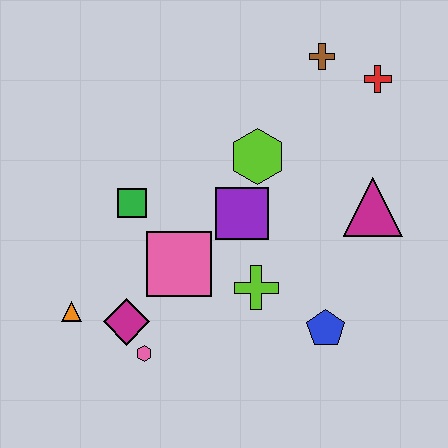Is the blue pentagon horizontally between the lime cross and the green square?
No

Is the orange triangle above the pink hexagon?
Yes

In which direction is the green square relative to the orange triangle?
The green square is above the orange triangle.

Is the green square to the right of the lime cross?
No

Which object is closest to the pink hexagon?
The magenta diamond is closest to the pink hexagon.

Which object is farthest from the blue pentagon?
The brown cross is farthest from the blue pentagon.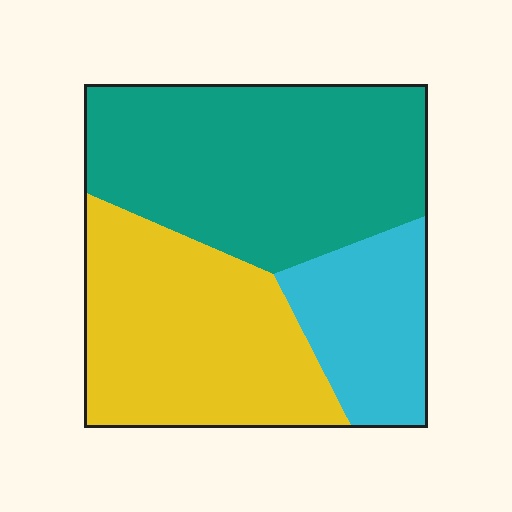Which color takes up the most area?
Teal, at roughly 45%.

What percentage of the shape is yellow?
Yellow takes up about three eighths (3/8) of the shape.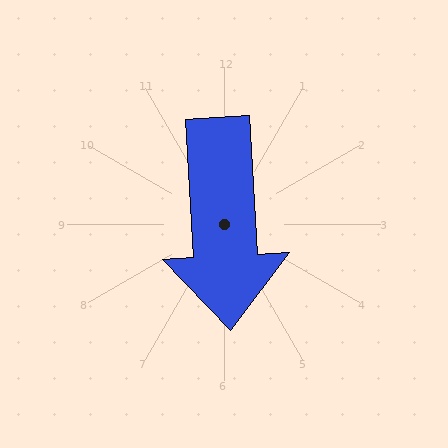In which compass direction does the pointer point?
South.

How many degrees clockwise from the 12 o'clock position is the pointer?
Approximately 177 degrees.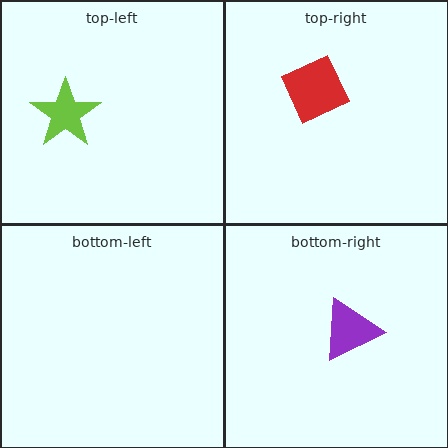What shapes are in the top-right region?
The red diamond.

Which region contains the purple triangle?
The bottom-right region.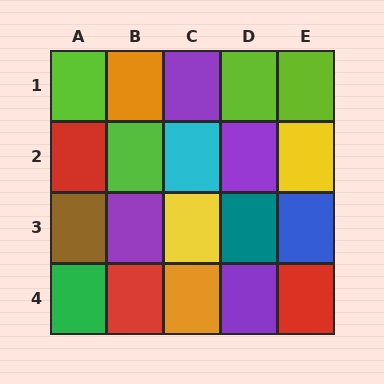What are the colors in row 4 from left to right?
Green, red, orange, purple, red.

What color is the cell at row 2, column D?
Purple.